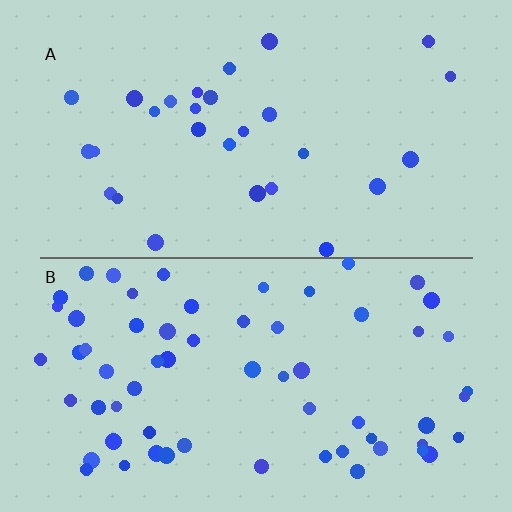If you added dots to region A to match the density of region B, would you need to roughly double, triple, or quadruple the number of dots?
Approximately double.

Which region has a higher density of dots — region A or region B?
B (the bottom).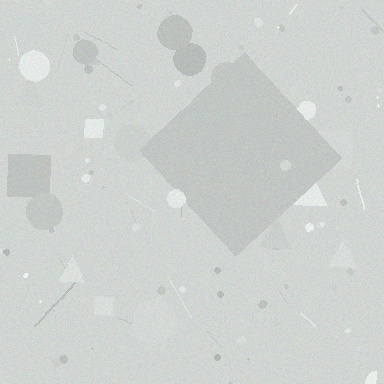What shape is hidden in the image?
A diamond is hidden in the image.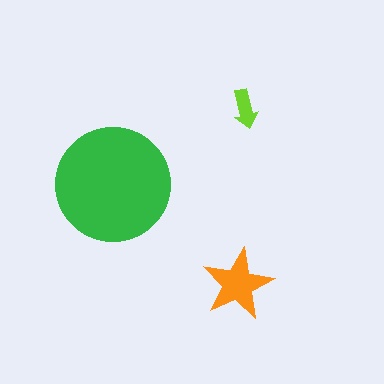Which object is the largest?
The green circle.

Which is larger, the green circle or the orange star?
The green circle.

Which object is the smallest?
The lime arrow.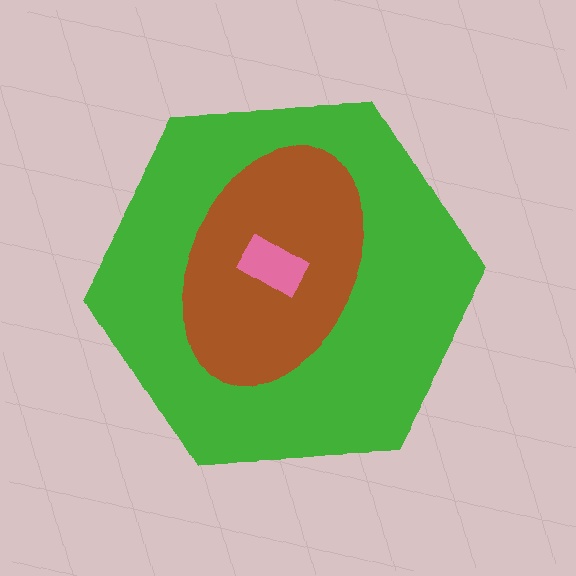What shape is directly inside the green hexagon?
The brown ellipse.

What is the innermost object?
The pink rectangle.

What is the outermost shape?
The green hexagon.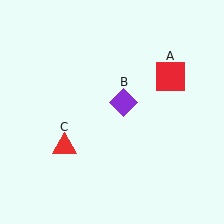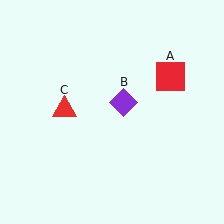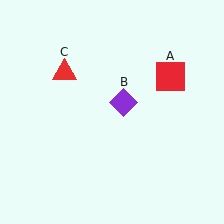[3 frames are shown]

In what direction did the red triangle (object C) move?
The red triangle (object C) moved up.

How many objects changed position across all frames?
1 object changed position: red triangle (object C).